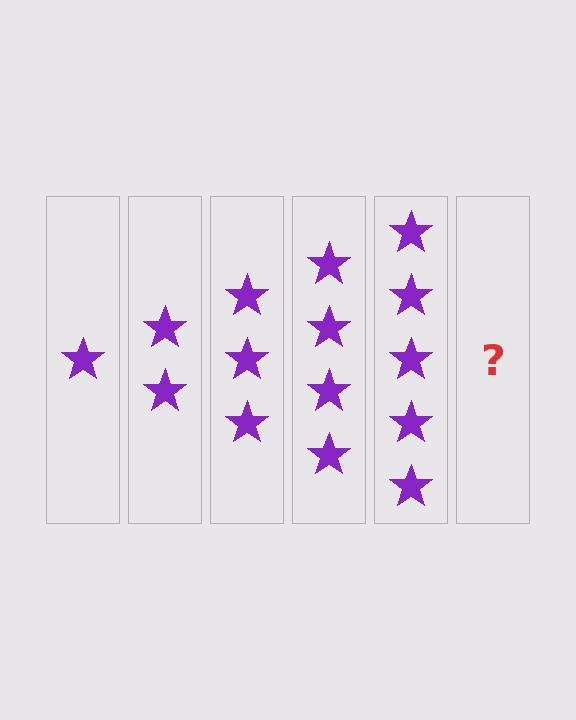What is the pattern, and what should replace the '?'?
The pattern is that each step adds one more star. The '?' should be 6 stars.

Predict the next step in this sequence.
The next step is 6 stars.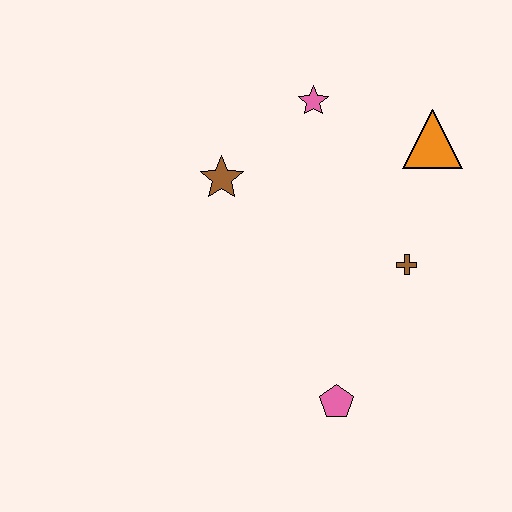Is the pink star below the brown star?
No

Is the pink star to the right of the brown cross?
No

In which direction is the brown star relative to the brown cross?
The brown star is to the left of the brown cross.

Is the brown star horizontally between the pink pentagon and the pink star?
No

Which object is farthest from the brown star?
The pink pentagon is farthest from the brown star.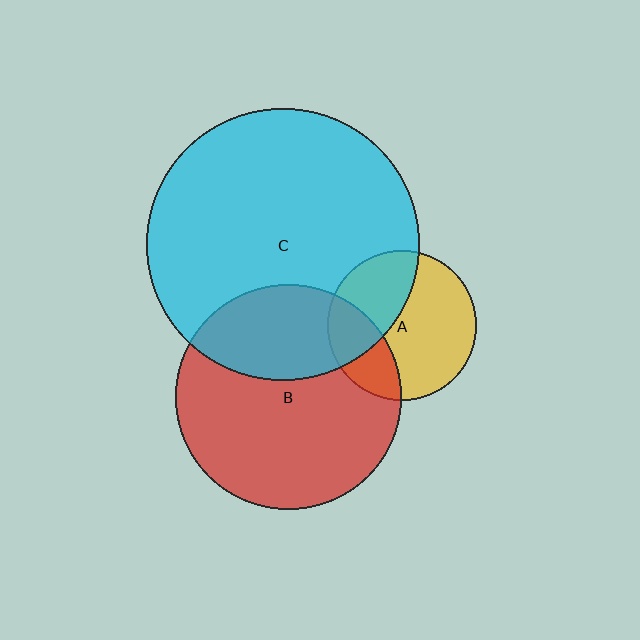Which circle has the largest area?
Circle C (cyan).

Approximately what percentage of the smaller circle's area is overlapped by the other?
Approximately 35%.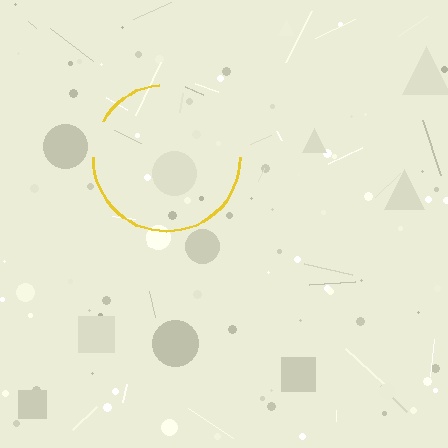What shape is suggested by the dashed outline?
The dashed outline suggests a circle.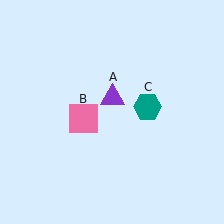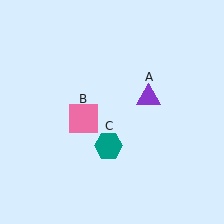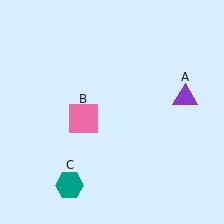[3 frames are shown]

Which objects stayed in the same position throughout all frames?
Pink square (object B) remained stationary.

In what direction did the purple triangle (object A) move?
The purple triangle (object A) moved right.